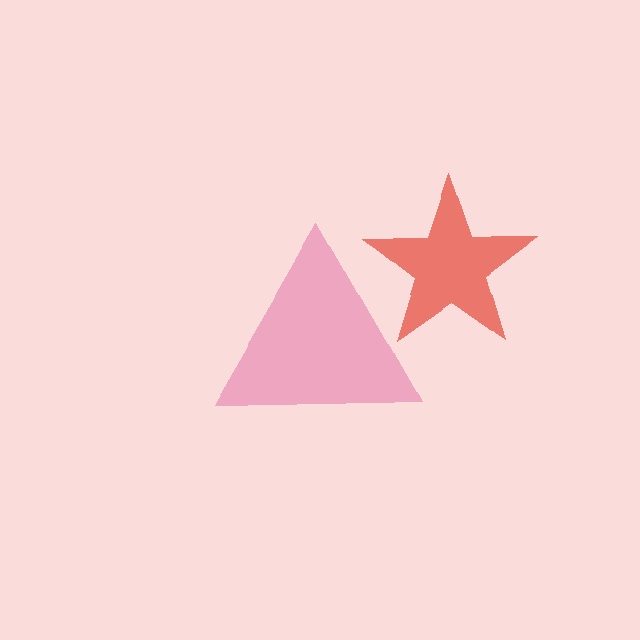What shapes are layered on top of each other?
The layered shapes are: a pink triangle, a red star.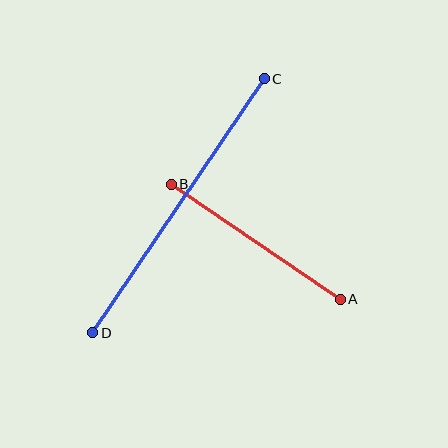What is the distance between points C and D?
The distance is approximately 307 pixels.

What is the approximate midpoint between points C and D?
The midpoint is at approximately (179, 206) pixels.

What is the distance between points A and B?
The distance is approximately 204 pixels.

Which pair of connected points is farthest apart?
Points C and D are farthest apart.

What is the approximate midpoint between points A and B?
The midpoint is at approximately (256, 242) pixels.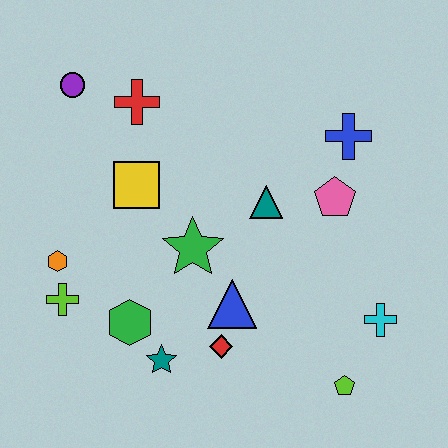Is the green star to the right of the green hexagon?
Yes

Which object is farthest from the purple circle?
The lime pentagon is farthest from the purple circle.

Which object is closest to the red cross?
The purple circle is closest to the red cross.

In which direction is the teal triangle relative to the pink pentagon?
The teal triangle is to the left of the pink pentagon.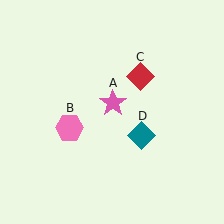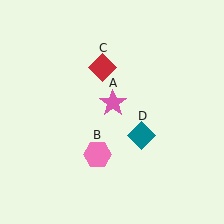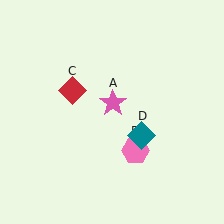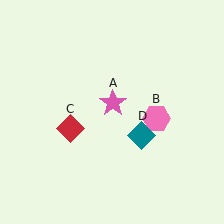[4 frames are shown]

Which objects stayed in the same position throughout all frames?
Pink star (object A) and teal diamond (object D) remained stationary.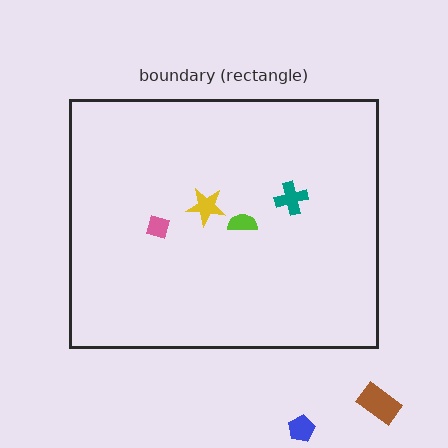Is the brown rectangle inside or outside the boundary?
Outside.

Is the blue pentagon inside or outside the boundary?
Outside.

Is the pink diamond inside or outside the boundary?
Inside.